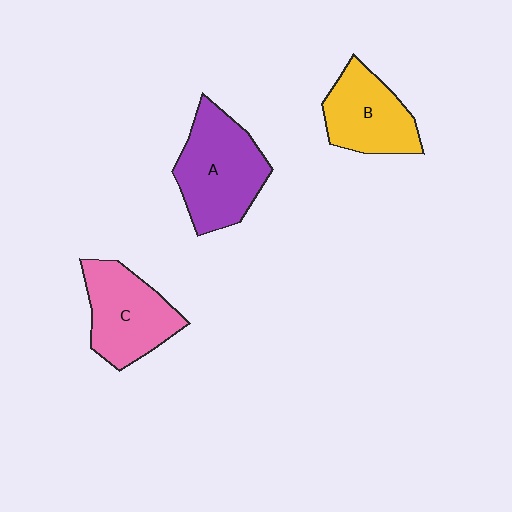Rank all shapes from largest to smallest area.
From largest to smallest: A (purple), C (pink), B (yellow).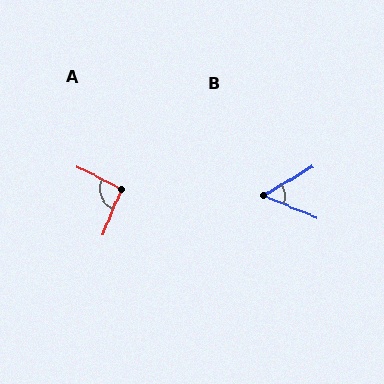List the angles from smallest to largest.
B (53°), A (95°).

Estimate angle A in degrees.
Approximately 95 degrees.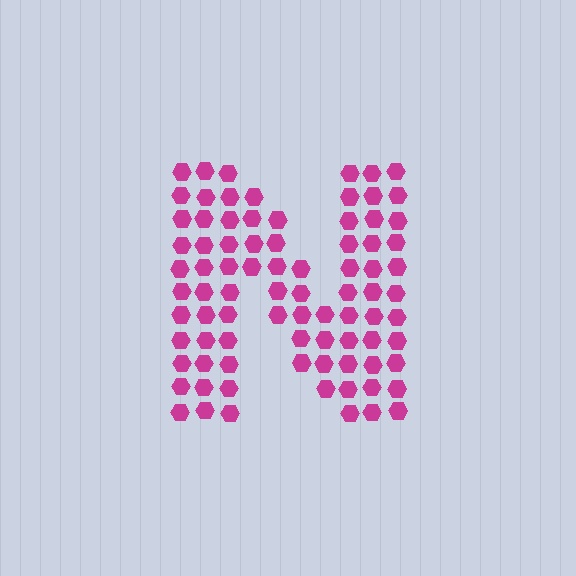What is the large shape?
The large shape is the letter N.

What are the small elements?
The small elements are hexagons.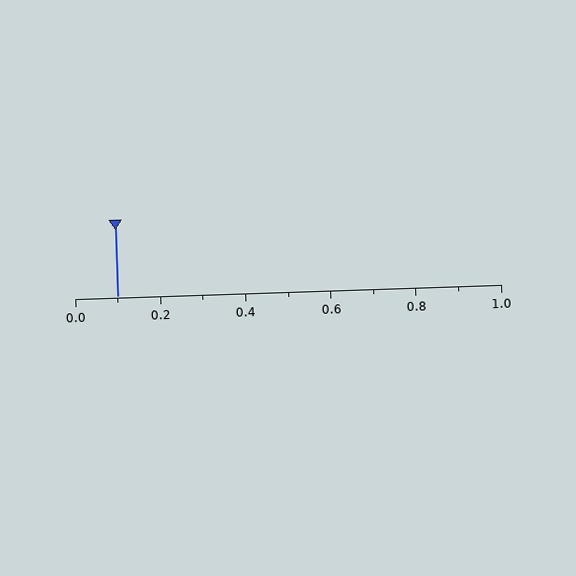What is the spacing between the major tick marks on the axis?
The major ticks are spaced 0.2 apart.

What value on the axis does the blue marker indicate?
The marker indicates approximately 0.1.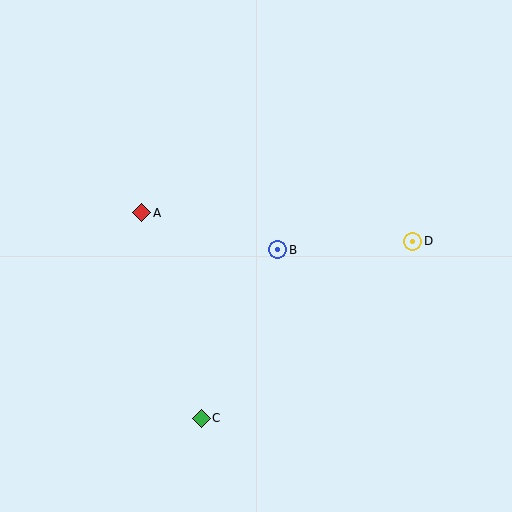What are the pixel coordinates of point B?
Point B is at (278, 250).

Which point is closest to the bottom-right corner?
Point D is closest to the bottom-right corner.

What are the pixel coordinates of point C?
Point C is at (201, 418).